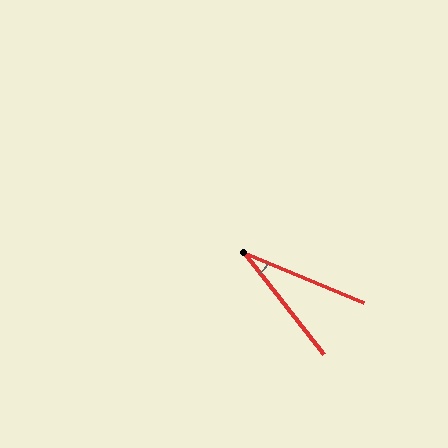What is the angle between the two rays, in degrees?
Approximately 29 degrees.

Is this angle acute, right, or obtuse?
It is acute.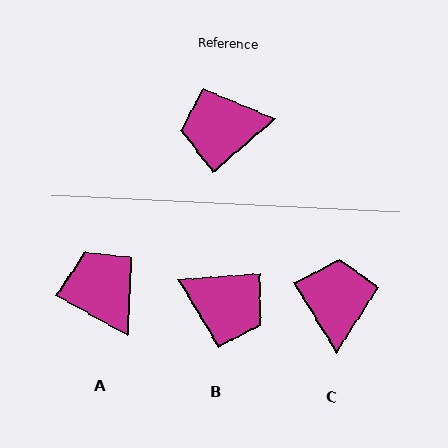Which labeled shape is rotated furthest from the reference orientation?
B, about 144 degrees away.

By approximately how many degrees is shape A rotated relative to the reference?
Approximately 71 degrees clockwise.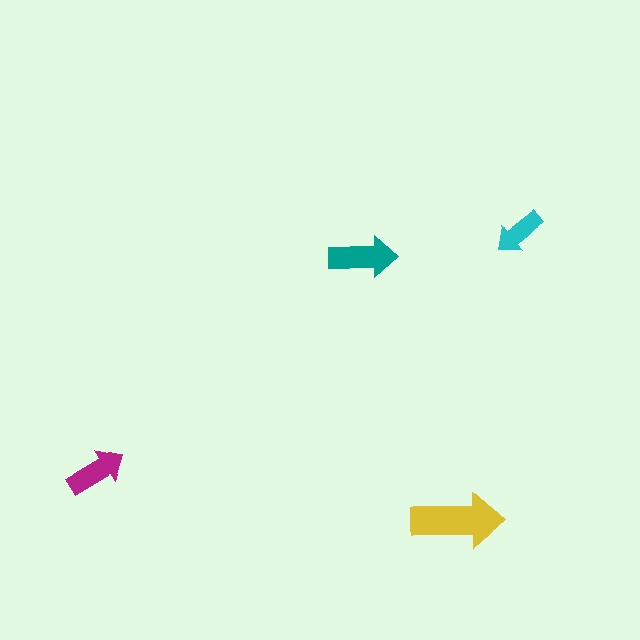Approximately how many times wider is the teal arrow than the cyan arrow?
About 1.5 times wider.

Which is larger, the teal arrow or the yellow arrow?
The yellow one.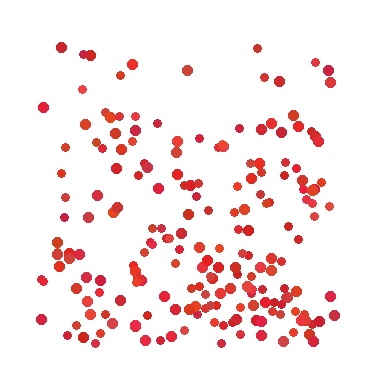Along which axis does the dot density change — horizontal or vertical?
Vertical.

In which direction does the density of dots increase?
From top to bottom, with the bottom side densest.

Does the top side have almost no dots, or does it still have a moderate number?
Still a moderate number, just noticeably fewer than the bottom.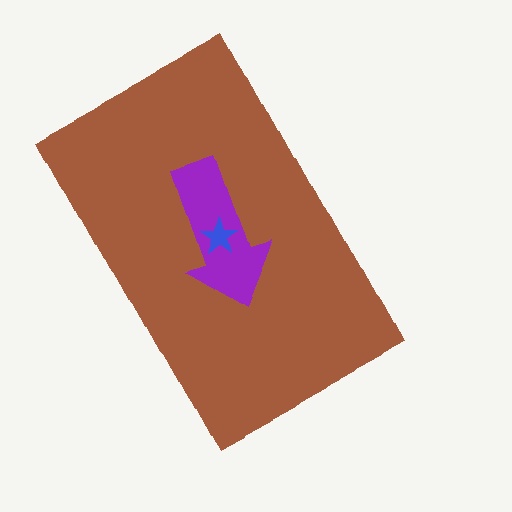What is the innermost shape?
The blue star.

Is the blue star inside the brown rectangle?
Yes.